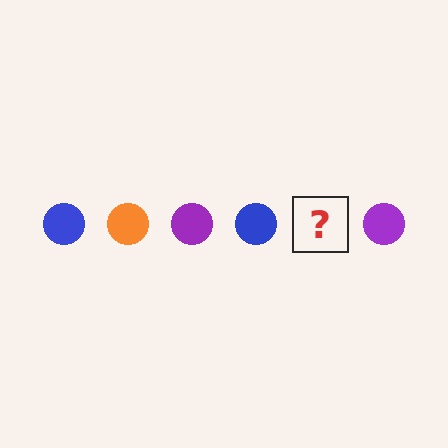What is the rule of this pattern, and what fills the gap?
The rule is that the pattern cycles through blue, orange, purple circles. The gap should be filled with an orange circle.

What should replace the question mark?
The question mark should be replaced with an orange circle.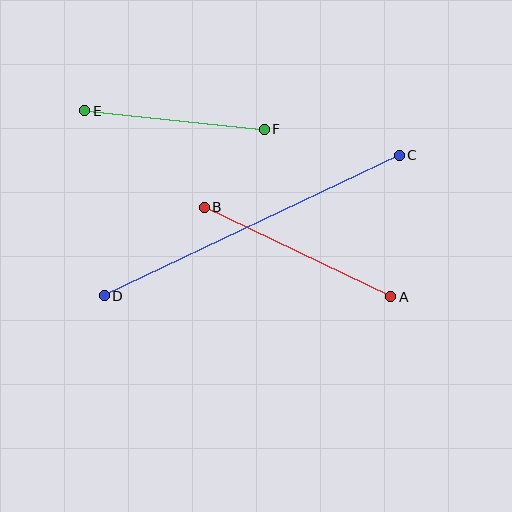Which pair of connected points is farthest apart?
Points C and D are farthest apart.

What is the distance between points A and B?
The distance is approximately 207 pixels.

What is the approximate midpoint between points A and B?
The midpoint is at approximately (298, 252) pixels.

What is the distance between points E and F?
The distance is approximately 180 pixels.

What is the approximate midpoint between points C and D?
The midpoint is at approximately (252, 226) pixels.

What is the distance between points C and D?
The distance is approximately 327 pixels.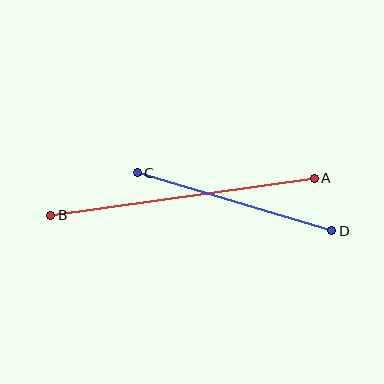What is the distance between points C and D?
The distance is approximately 203 pixels.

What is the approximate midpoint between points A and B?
The midpoint is at approximately (183, 197) pixels.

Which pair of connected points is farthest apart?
Points A and B are farthest apart.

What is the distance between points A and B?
The distance is approximately 266 pixels.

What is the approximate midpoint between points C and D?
The midpoint is at approximately (235, 202) pixels.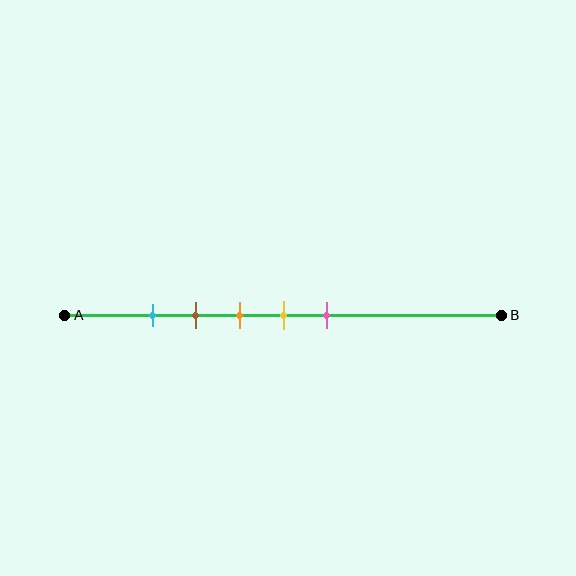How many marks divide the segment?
There are 5 marks dividing the segment.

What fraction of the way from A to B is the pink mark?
The pink mark is approximately 60% (0.6) of the way from A to B.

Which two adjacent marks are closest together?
The cyan and brown marks are the closest adjacent pair.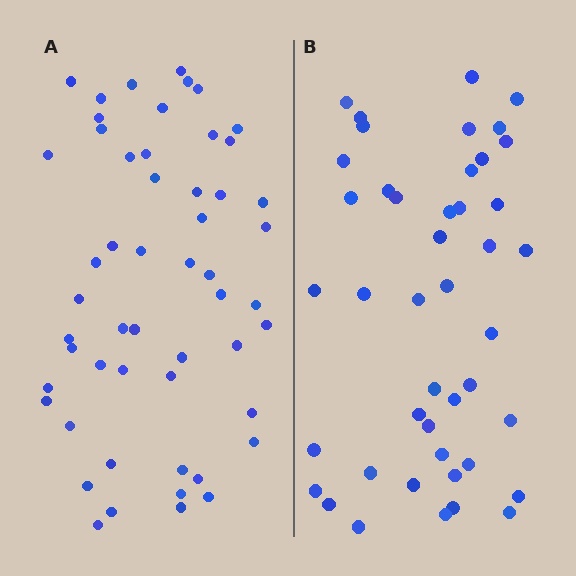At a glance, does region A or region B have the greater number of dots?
Region A (the left region) has more dots.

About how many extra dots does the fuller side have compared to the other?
Region A has roughly 8 or so more dots than region B.